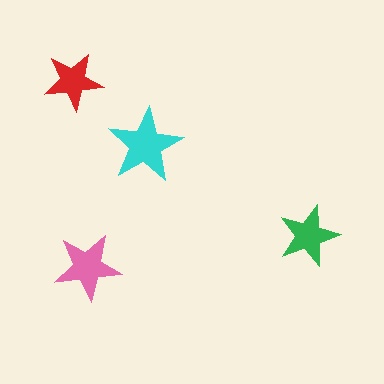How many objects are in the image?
There are 4 objects in the image.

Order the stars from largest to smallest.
the cyan one, the pink one, the green one, the red one.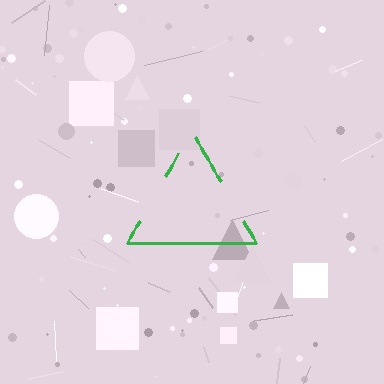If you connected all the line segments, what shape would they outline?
They would outline a triangle.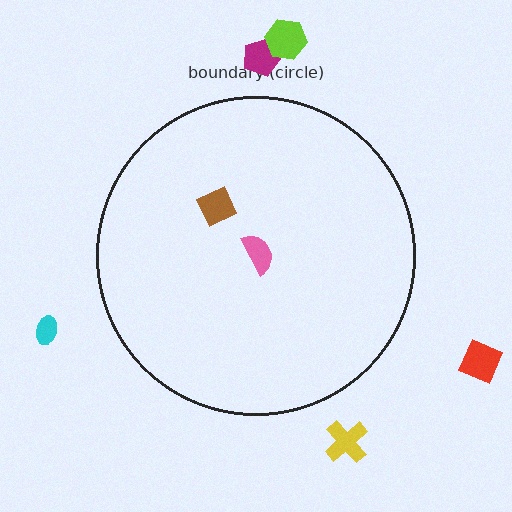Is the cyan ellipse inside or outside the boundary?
Outside.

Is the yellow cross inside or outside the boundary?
Outside.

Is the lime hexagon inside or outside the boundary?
Outside.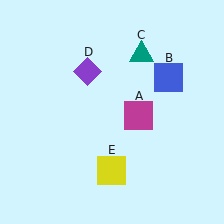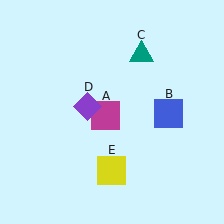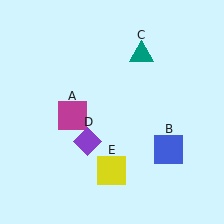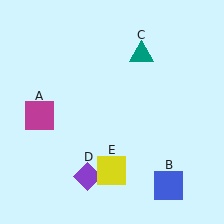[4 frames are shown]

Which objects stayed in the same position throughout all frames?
Teal triangle (object C) and yellow square (object E) remained stationary.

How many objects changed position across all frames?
3 objects changed position: magenta square (object A), blue square (object B), purple diamond (object D).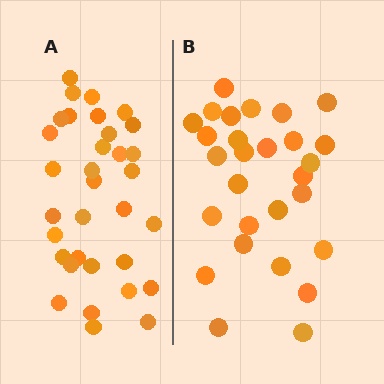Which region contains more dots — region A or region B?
Region A (the left region) has more dots.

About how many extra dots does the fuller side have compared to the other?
Region A has about 5 more dots than region B.